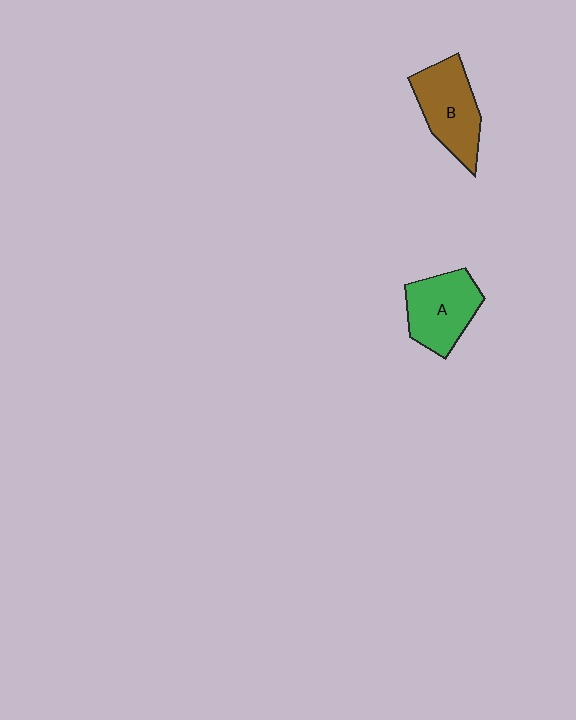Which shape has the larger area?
Shape B (brown).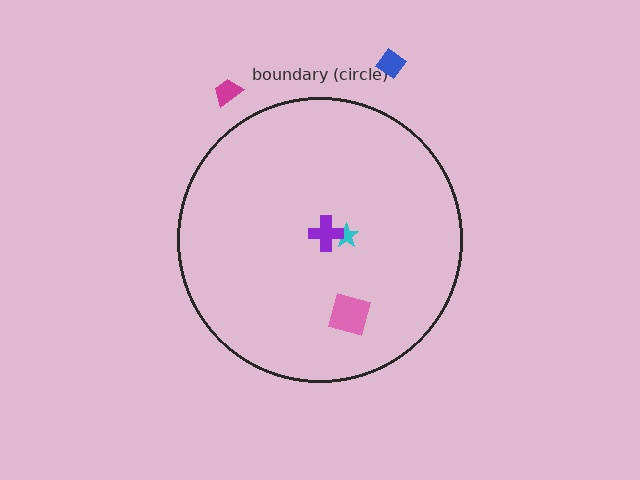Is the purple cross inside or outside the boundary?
Inside.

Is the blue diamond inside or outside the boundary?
Outside.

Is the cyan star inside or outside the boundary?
Inside.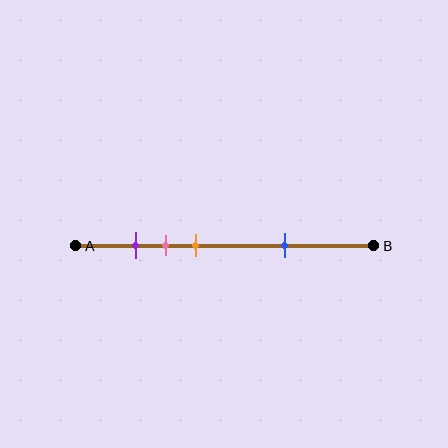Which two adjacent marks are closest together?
The purple and pink marks are the closest adjacent pair.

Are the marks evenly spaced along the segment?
No, the marks are not evenly spaced.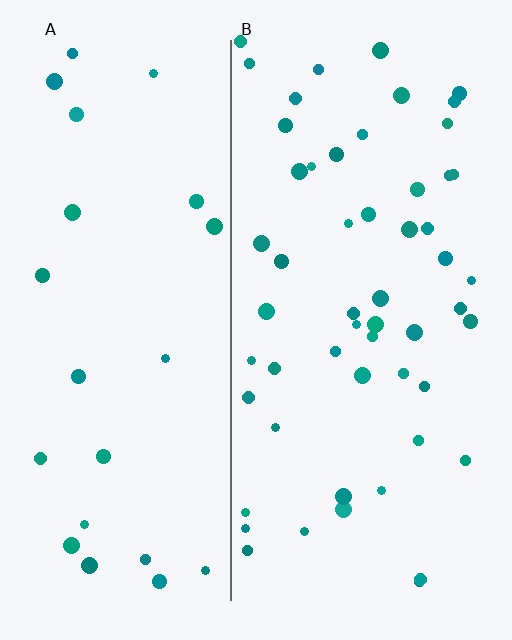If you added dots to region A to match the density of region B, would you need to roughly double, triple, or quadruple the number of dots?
Approximately double.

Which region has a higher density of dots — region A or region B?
B (the right).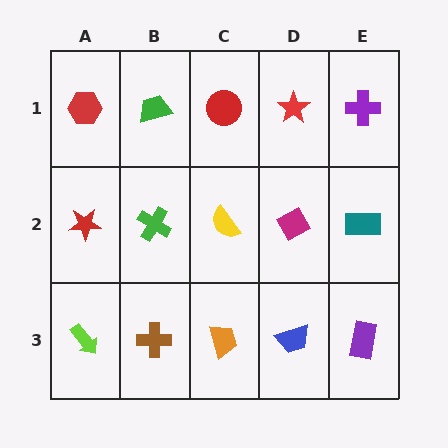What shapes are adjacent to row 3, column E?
A teal rectangle (row 2, column E), a blue trapezoid (row 3, column D).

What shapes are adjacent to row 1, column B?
A green cross (row 2, column B), a red hexagon (row 1, column A), a red circle (row 1, column C).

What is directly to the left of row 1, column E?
A red star.